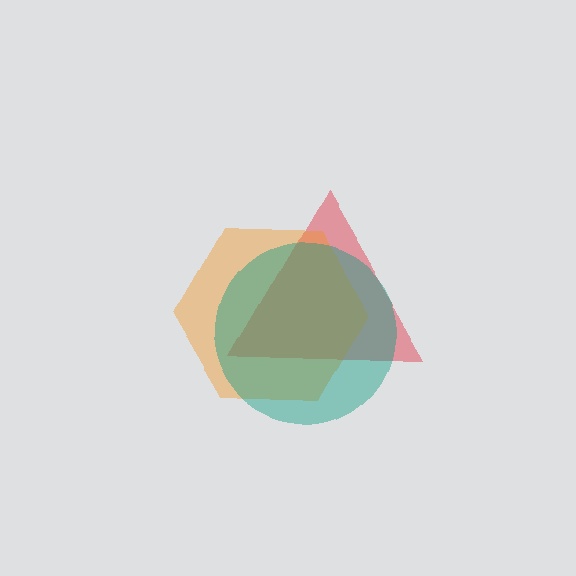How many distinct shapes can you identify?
There are 3 distinct shapes: a red triangle, an orange hexagon, a teal circle.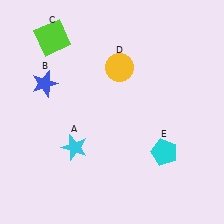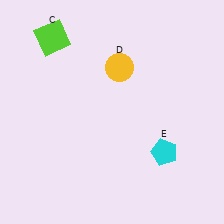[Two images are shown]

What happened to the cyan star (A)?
The cyan star (A) was removed in Image 2. It was in the bottom-left area of Image 1.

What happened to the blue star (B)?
The blue star (B) was removed in Image 2. It was in the top-left area of Image 1.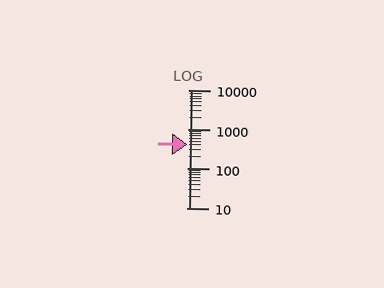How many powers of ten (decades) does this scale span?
The scale spans 3 decades, from 10 to 10000.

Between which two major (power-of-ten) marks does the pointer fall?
The pointer is between 100 and 1000.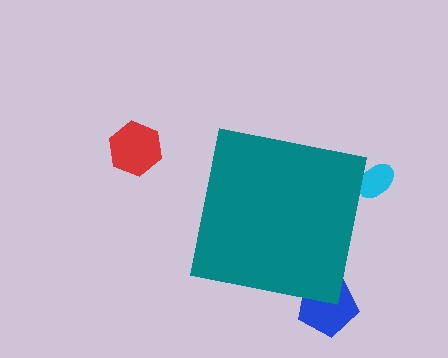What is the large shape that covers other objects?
A teal square.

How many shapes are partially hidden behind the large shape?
2 shapes are partially hidden.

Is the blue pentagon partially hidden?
Yes, the blue pentagon is partially hidden behind the teal square.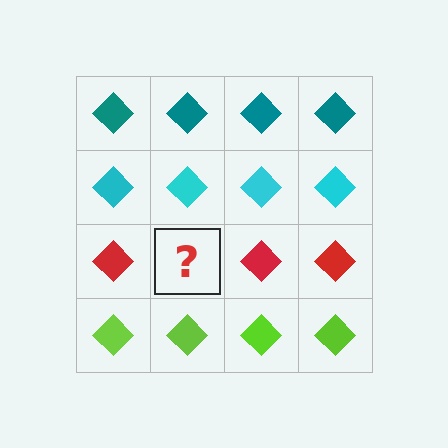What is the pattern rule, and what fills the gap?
The rule is that each row has a consistent color. The gap should be filled with a red diamond.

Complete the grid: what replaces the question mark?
The question mark should be replaced with a red diamond.